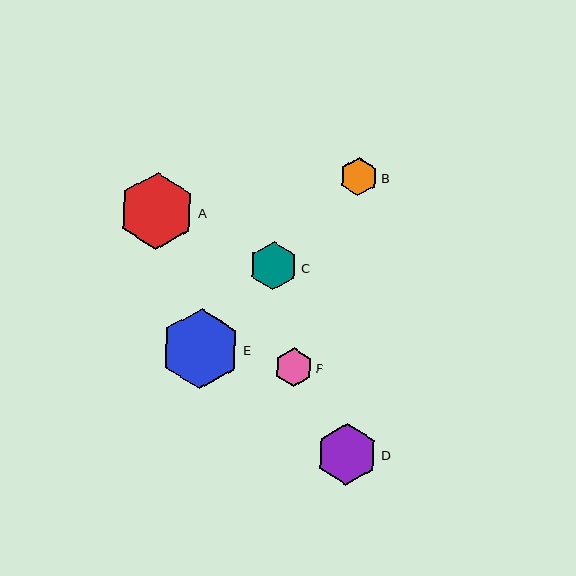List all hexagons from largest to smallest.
From largest to smallest: E, A, D, C, F, B.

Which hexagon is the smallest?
Hexagon B is the smallest with a size of approximately 38 pixels.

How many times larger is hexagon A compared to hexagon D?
Hexagon A is approximately 1.3 times the size of hexagon D.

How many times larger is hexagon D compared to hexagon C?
Hexagon D is approximately 1.3 times the size of hexagon C.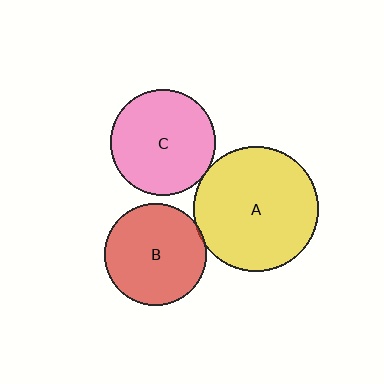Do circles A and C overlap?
Yes.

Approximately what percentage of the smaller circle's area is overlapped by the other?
Approximately 5%.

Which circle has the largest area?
Circle A (yellow).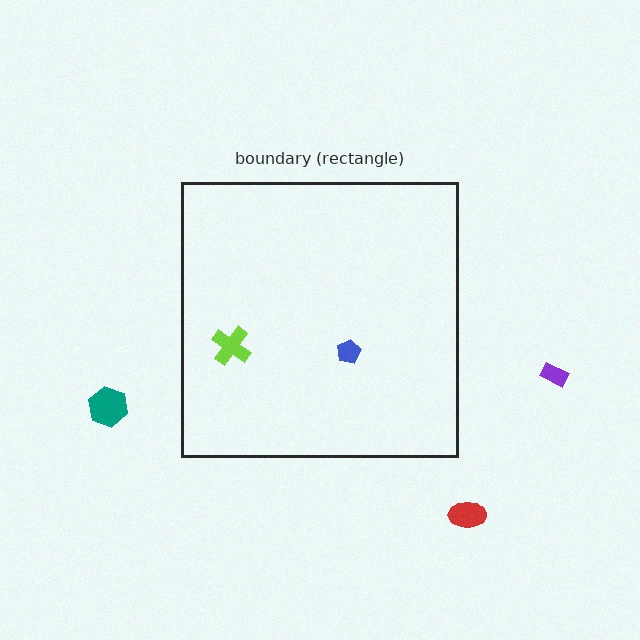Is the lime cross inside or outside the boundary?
Inside.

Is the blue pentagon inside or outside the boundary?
Inside.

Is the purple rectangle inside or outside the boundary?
Outside.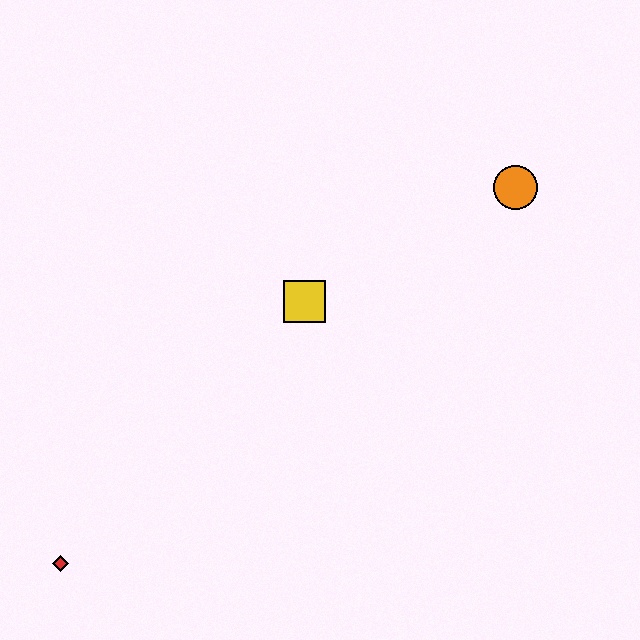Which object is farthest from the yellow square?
The red diamond is farthest from the yellow square.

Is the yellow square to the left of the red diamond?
No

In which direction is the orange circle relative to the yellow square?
The orange circle is to the right of the yellow square.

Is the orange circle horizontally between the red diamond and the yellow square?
No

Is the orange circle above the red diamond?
Yes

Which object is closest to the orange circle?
The yellow square is closest to the orange circle.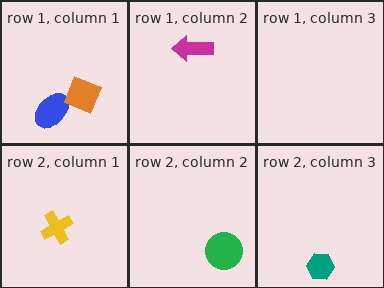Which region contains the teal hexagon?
The row 2, column 3 region.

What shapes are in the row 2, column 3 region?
The teal hexagon.